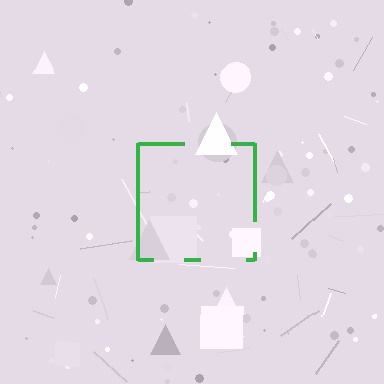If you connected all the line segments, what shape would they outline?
They would outline a square.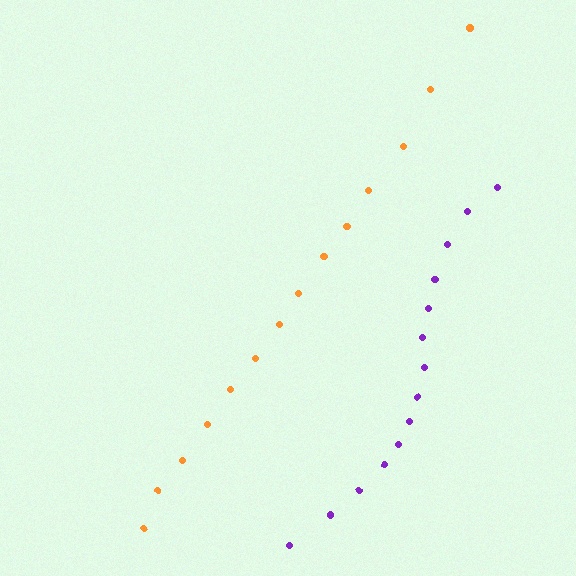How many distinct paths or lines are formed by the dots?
There are 2 distinct paths.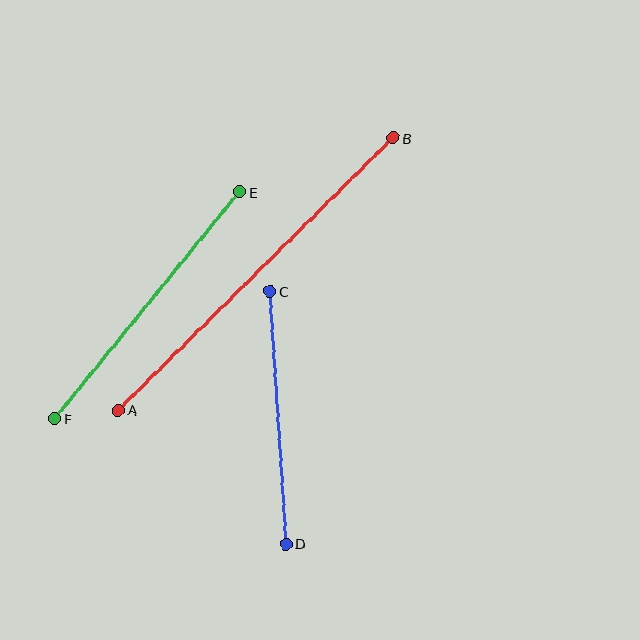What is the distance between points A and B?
The distance is approximately 387 pixels.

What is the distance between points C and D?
The distance is approximately 253 pixels.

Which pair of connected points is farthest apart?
Points A and B are farthest apart.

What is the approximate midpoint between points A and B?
The midpoint is at approximately (256, 274) pixels.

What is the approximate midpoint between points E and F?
The midpoint is at approximately (147, 306) pixels.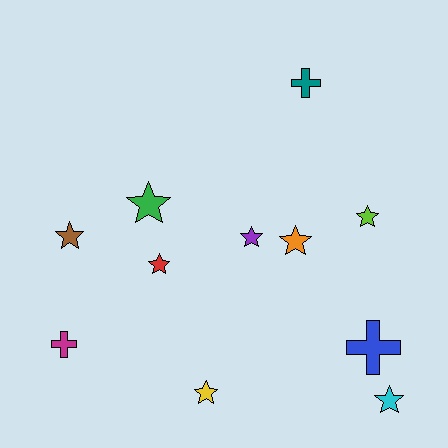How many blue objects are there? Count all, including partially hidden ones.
There is 1 blue object.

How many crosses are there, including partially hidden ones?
There are 3 crosses.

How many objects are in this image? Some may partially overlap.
There are 11 objects.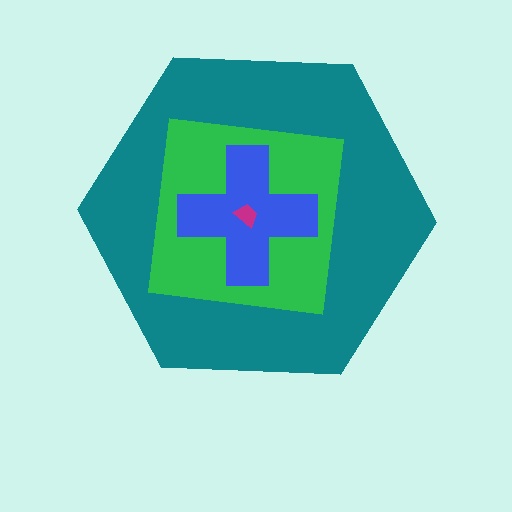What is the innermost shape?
The magenta trapezoid.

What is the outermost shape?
The teal hexagon.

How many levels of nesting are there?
4.